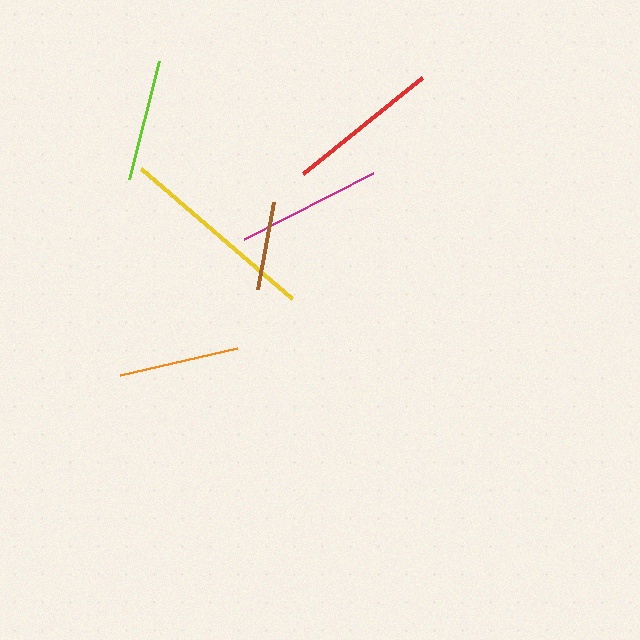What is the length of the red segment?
The red segment is approximately 152 pixels long.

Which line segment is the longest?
The yellow line is the longest at approximately 200 pixels.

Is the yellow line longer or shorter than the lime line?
The yellow line is longer than the lime line.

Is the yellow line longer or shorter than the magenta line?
The yellow line is longer than the magenta line.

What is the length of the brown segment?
The brown segment is approximately 88 pixels long.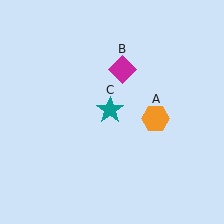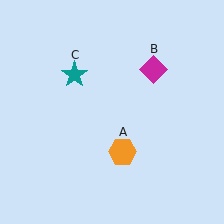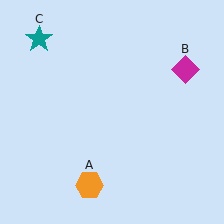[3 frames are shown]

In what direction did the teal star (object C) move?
The teal star (object C) moved up and to the left.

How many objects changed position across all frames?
3 objects changed position: orange hexagon (object A), magenta diamond (object B), teal star (object C).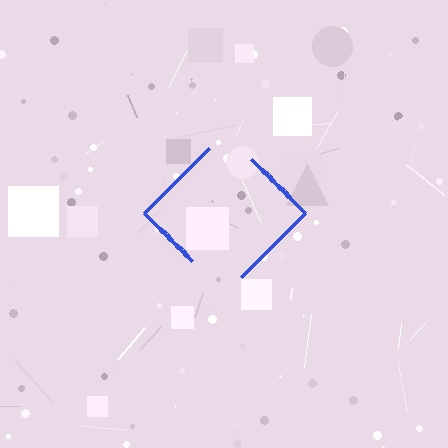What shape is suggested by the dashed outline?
The dashed outline suggests a diamond.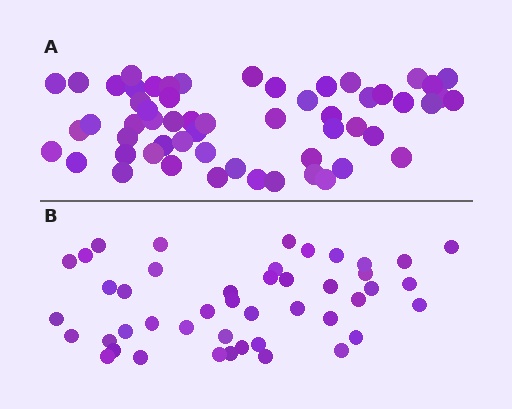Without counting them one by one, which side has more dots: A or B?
Region A (the top region) has more dots.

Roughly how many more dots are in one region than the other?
Region A has roughly 12 or so more dots than region B.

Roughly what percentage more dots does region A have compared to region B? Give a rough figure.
About 25% more.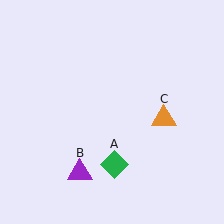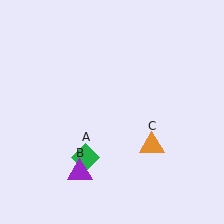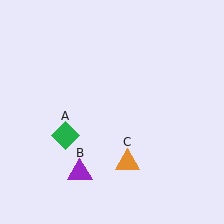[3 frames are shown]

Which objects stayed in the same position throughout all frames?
Purple triangle (object B) remained stationary.